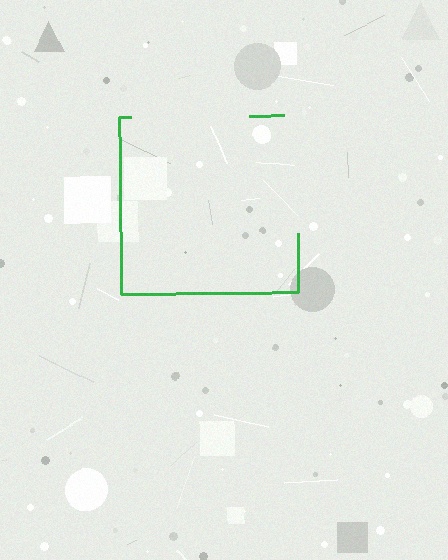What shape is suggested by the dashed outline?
The dashed outline suggests a square.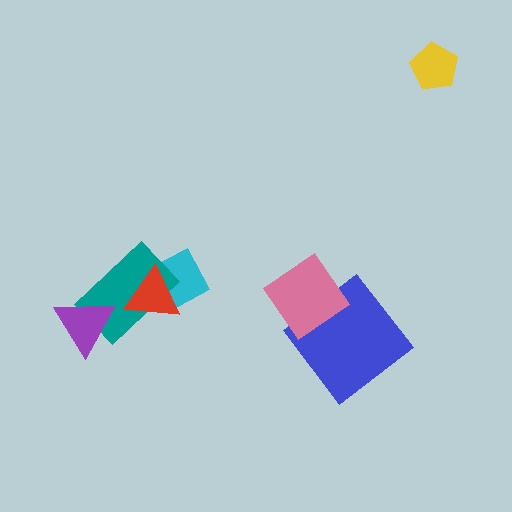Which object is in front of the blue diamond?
The pink diamond is in front of the blue diamond.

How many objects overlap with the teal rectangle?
3 objects overlap with the teal rectangle.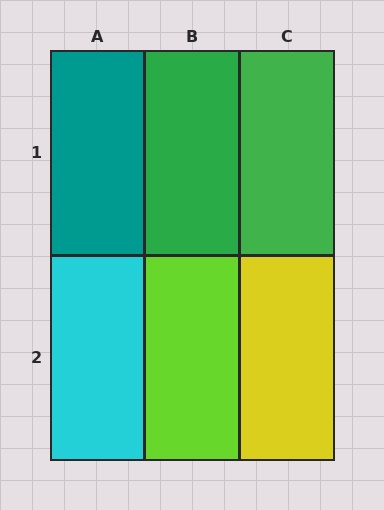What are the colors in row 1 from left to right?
Teal, green, green.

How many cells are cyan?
1 cell is cyan.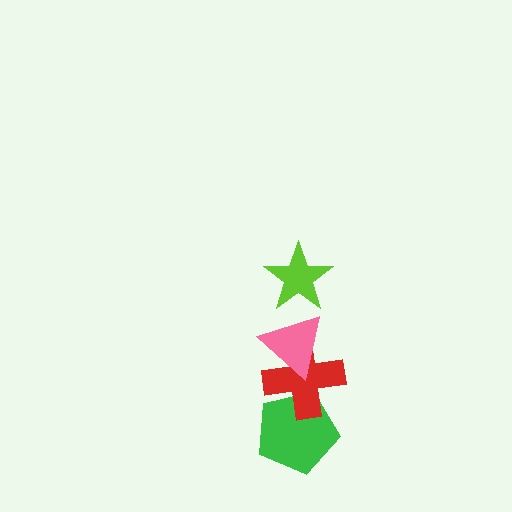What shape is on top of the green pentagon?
The red cross is on top of the green pentagon.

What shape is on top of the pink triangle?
The lime star is on top of the pink triangle.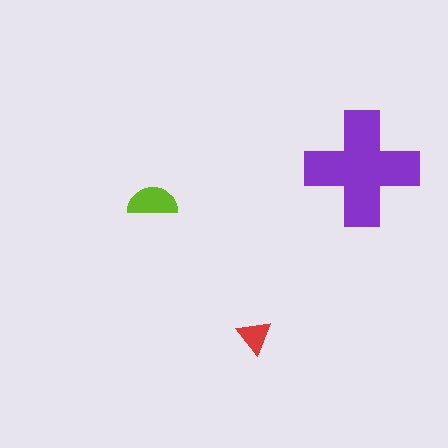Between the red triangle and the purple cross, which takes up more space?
The purple cross.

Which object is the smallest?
The red triangle.